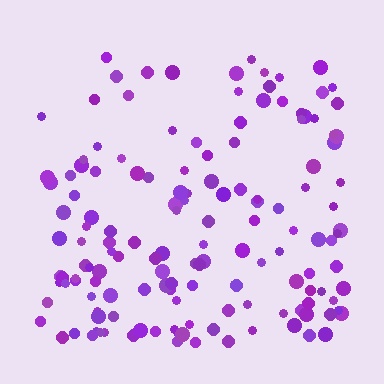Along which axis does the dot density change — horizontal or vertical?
Vertical.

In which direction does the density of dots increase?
From top to bottom, with the bottom side densest.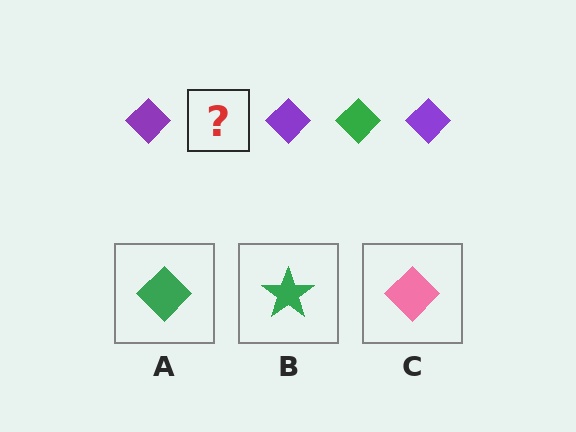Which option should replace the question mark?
Option A.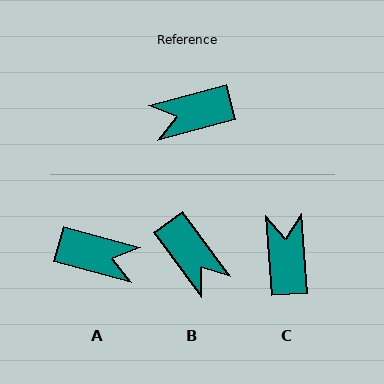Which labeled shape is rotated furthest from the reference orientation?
A, about 150 degrees away.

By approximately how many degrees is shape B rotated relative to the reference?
Approximately 111 degrees counter-clockwise.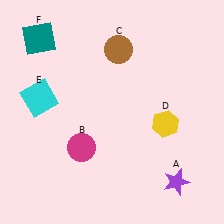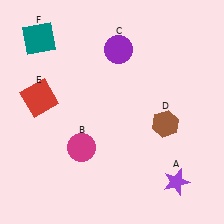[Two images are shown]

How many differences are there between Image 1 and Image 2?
There are 3 differences between the two images.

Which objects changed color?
C changed from brown to purple. D changed from yellow to brown. E changed from cyan to red.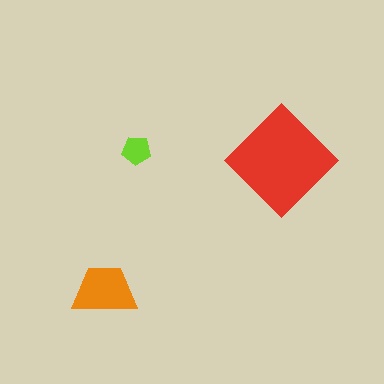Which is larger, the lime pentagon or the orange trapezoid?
The orange trapezoid.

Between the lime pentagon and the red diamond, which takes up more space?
The red diamond.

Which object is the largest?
The red diamond.